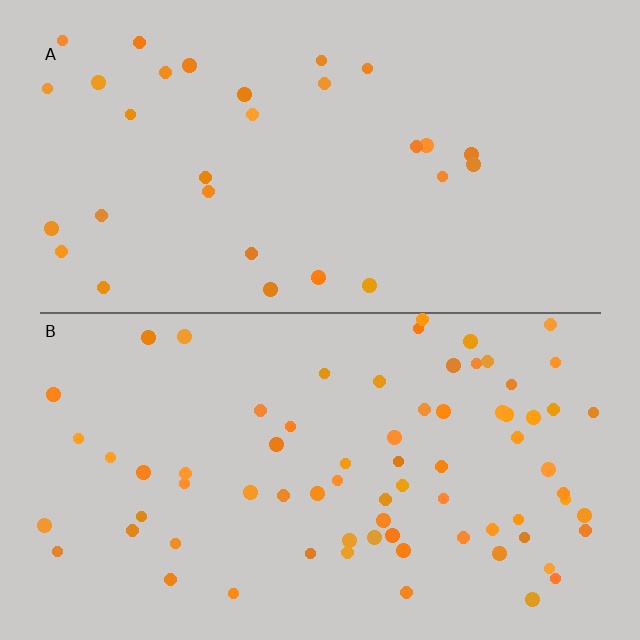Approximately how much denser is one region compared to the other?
Approximately 2.4× — region B over region A.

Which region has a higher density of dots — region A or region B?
B (the bottom).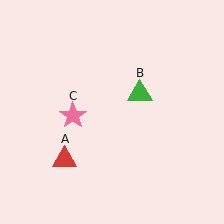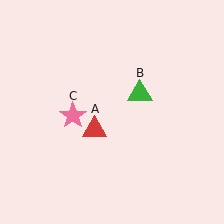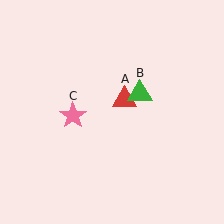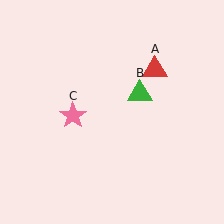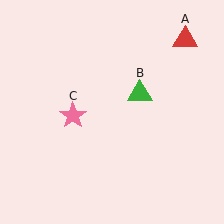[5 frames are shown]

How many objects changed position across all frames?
1 object changed position: red triangle (object A).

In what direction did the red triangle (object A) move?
The red triangle (object A) moved up and to the right.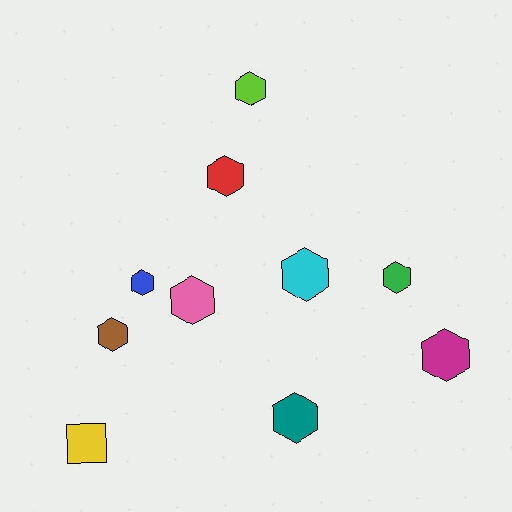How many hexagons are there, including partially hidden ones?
There are 9 hexagons.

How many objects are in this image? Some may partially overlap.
There are 10 objects.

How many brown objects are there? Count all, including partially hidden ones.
There is 1 brown object.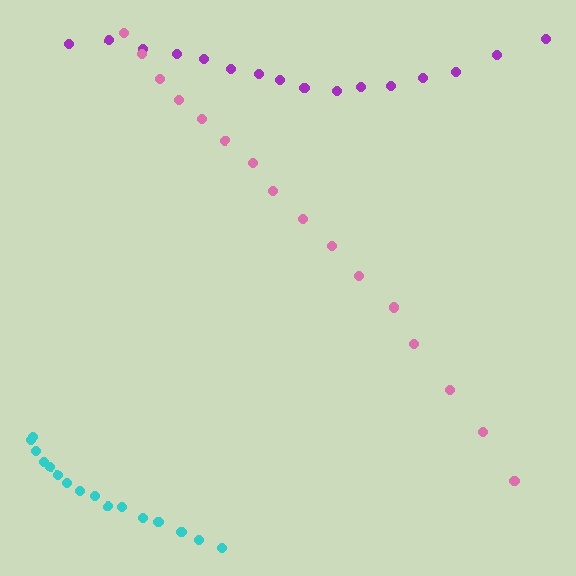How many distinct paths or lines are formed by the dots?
There are 3 distinct paths.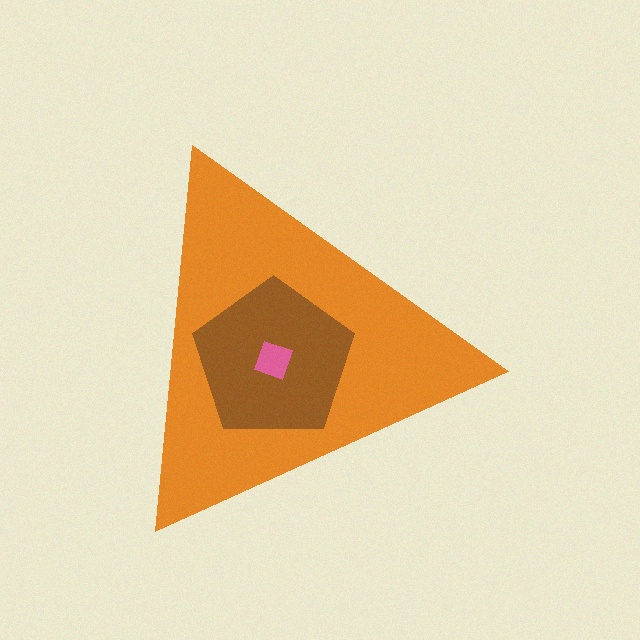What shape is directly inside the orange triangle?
The brown pentagon.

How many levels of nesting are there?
3.